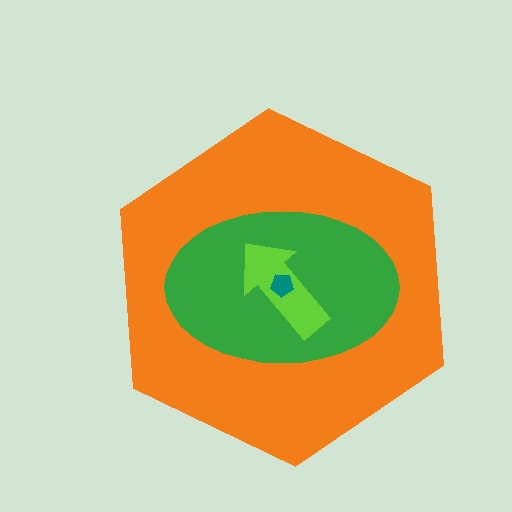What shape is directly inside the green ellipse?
The lime arrow.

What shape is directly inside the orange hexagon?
The green ellipse.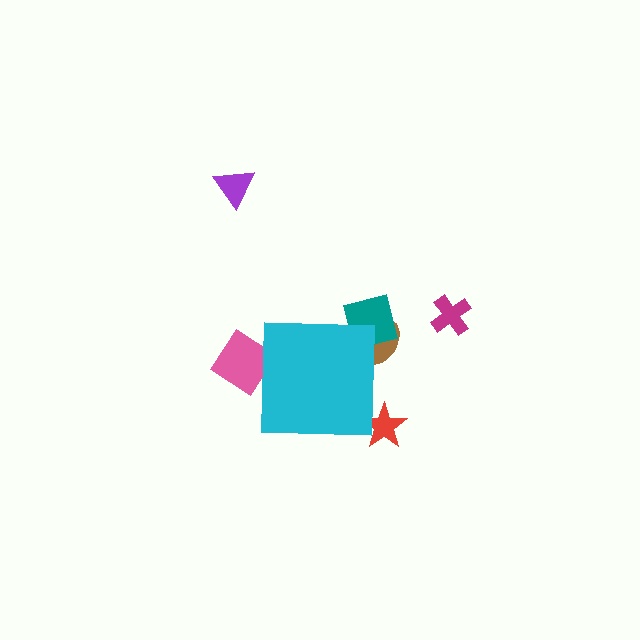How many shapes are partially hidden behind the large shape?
4 shapes are partially hidden.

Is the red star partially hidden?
Yes, the red star is partially hidden behind the cyan square.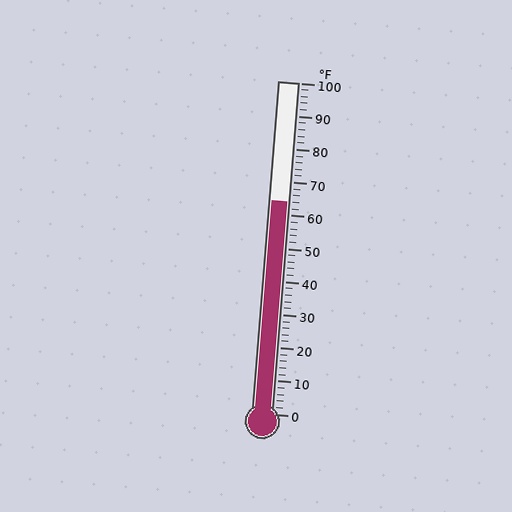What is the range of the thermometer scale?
The thermometer scale ranges from 0°F to 100°F.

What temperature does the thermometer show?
The thermometer shows approximately 64°F.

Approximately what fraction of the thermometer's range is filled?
The thermometer is filled to approximately 65% of its range.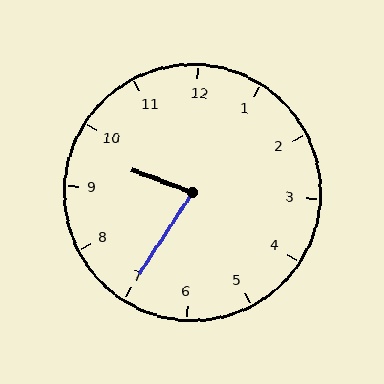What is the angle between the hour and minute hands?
Approximately 78 degrees.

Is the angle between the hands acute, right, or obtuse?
It is acute.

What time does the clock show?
9:35.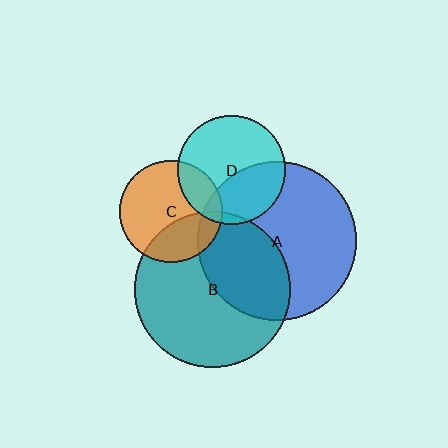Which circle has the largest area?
Circle A (blue).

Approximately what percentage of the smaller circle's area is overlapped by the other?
Approximately 20%.